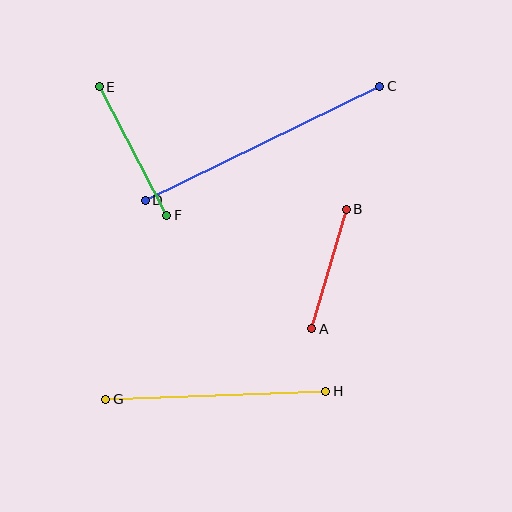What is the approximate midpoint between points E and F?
The midpoint is at approximately (133, 151) pixels.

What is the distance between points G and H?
The distance is approximately 220 pixels.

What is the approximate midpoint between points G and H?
The midpoint is at approximately (216, 395) pixels.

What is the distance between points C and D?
The distance is approximately 261 pixels.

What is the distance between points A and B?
The distance is approximately 124 pixels.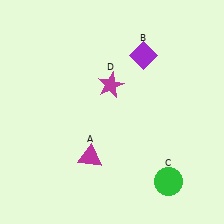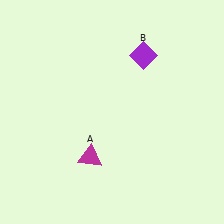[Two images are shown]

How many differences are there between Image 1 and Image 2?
There are 2 differences between the two images.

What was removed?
The magenta star (D), the green circle (C) were removed in Image 2.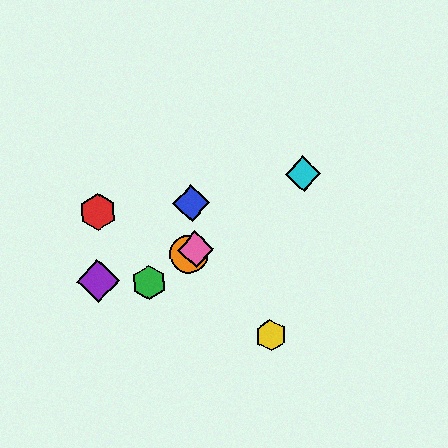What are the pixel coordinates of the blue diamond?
The blue diamond is at (191, 203).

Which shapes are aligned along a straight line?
The green hexagon, the orange circle, the cyan diamond, the pink diamond are aligned along a straight line.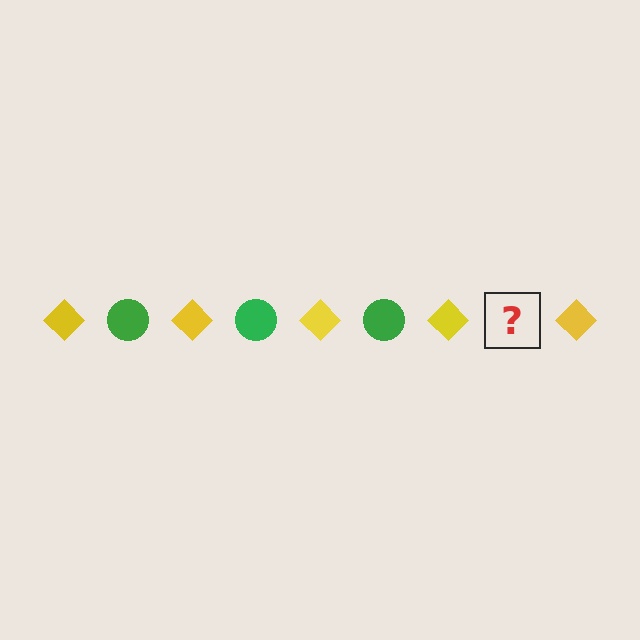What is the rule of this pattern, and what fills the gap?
The rule is that the pattern alternates between yellow diamond and green circle. The gap should be filled with a green circle.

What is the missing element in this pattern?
The missing element is a green circle.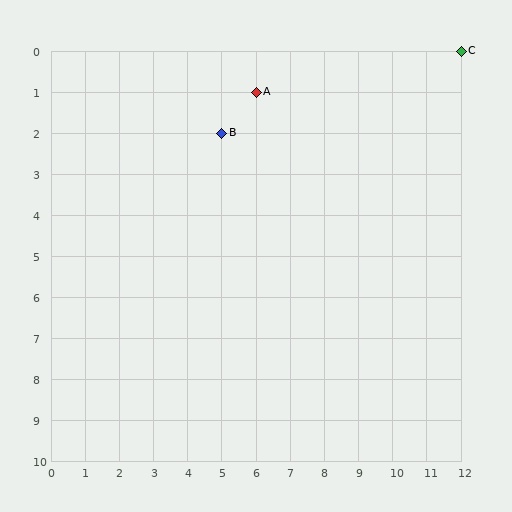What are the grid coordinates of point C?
Point C is at grid coordinates (12, 0).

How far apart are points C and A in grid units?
Points C and A are 6 columns and 1 row apart (about 6.1 grid units diagonally).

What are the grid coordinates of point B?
Point B is at grid coordinates (5, 2).